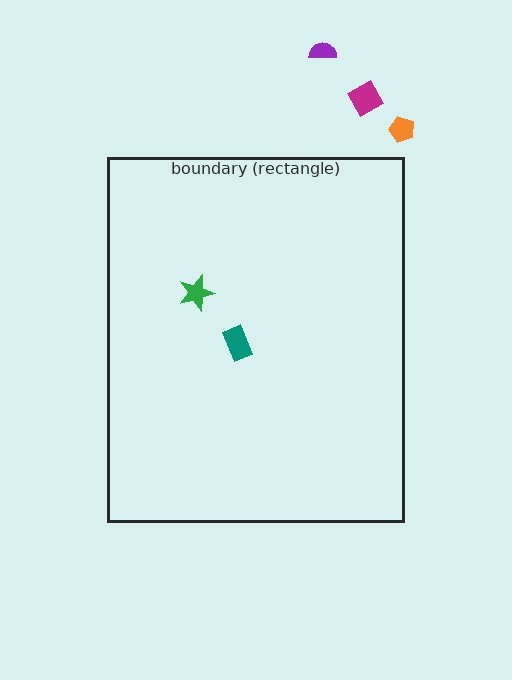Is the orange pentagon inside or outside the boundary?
Outside.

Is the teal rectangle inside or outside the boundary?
Inside.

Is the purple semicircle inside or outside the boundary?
Outside.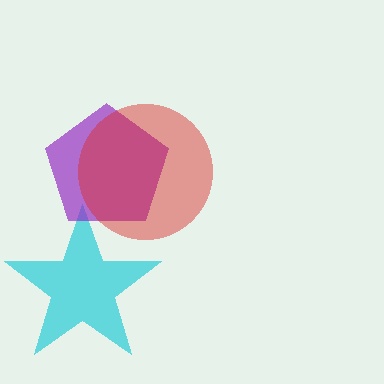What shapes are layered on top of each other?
The layered shapes are: a cyan star, a purple pentagon, a red circle.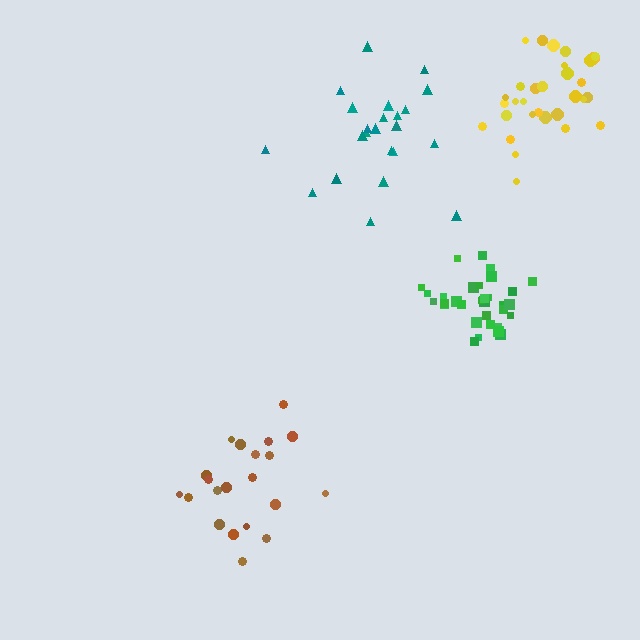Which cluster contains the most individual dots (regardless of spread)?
Green (32).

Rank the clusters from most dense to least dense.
green, yellow, brown, teal.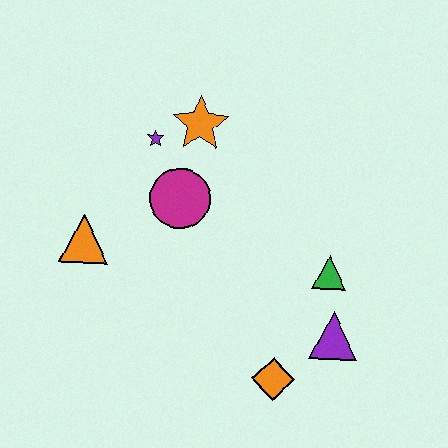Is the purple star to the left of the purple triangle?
Yes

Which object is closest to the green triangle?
The purple triangle is closest to the green triangle.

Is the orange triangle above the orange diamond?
Yes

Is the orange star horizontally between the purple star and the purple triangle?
Yes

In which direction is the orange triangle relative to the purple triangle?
The orange triangle is to the left of the purple triangle.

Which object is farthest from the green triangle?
The orange triangle is farthest from the green triangle.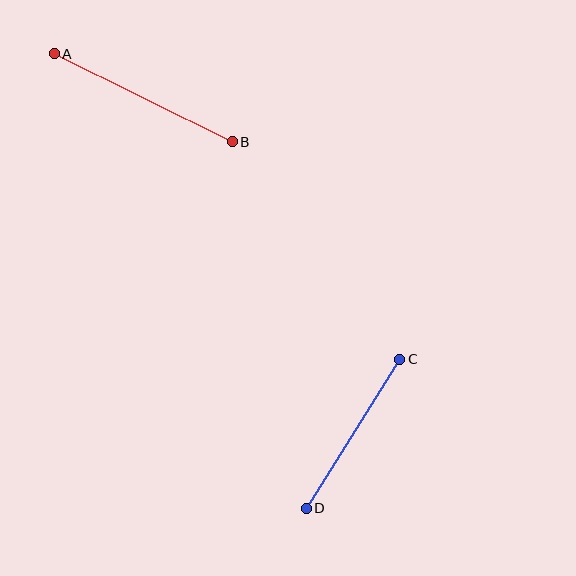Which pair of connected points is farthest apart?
Points A and B are farthest apart.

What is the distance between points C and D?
The distance is approximately 176 pixels.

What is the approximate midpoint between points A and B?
The midpoint is at approximately (143, 98) pixels.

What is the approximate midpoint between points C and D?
The midpoint is at approximately (353, 434) pixels.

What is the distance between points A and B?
The distance is approximately 198 pixels.